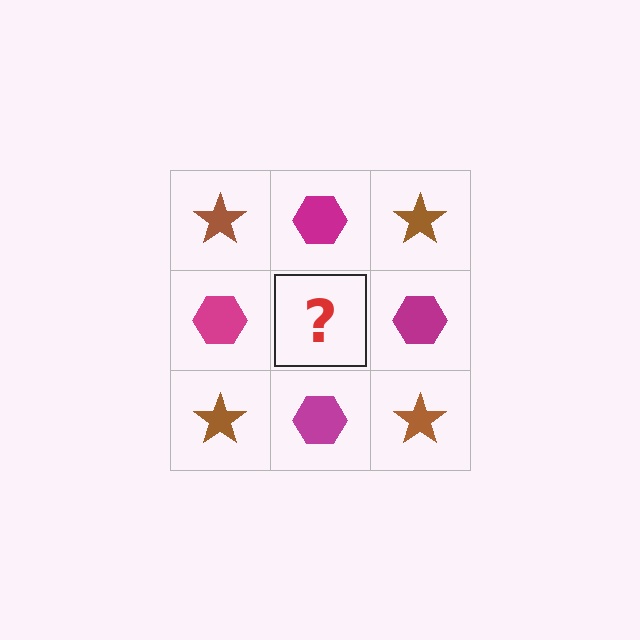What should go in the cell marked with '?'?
The missing cell should contain a brown star.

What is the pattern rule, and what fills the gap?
The rule is that it alternates brown star and magenta hexagon in a checkerboard pattern. The gap should be filled with a brown star.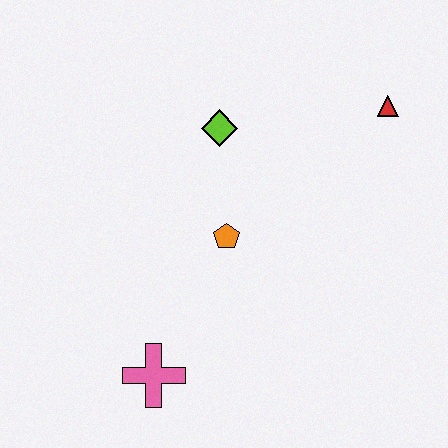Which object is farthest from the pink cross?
The red triangle is farthest from the pink cross.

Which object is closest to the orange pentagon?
The lime diamond is closest to the orange pentagon.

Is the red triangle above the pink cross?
Yes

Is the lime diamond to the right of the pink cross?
Yes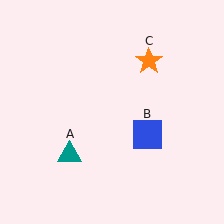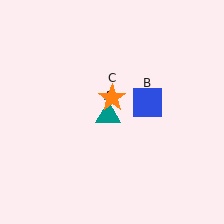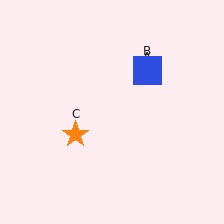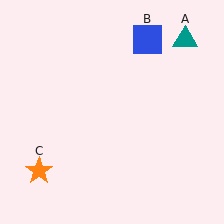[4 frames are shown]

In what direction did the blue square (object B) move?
The blue square (object B) moved up.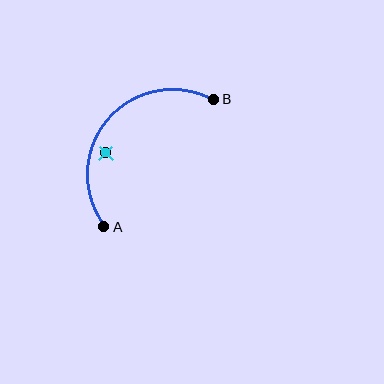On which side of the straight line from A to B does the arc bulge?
The arc bulges above and to the left of the straight line connecting A and B.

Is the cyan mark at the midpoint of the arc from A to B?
No — the cyan mark does not lie on the arc at all. It sits slightly inside the curve.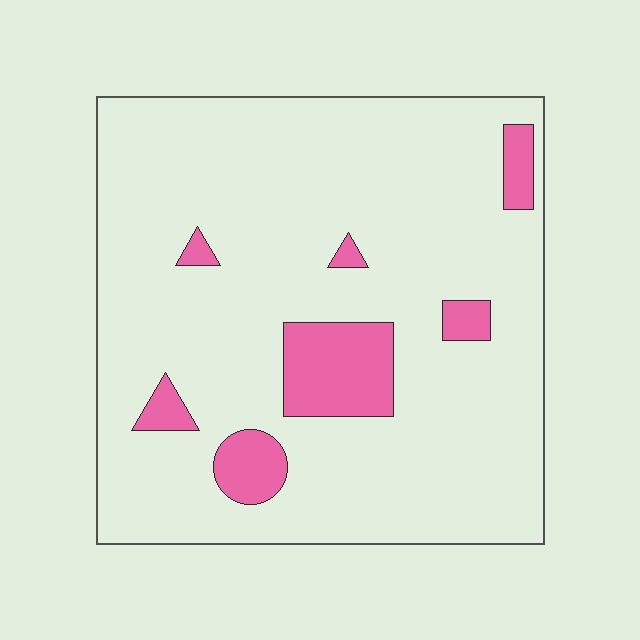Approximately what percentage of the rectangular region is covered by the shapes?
Approximately 10%.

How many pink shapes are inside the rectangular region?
7.